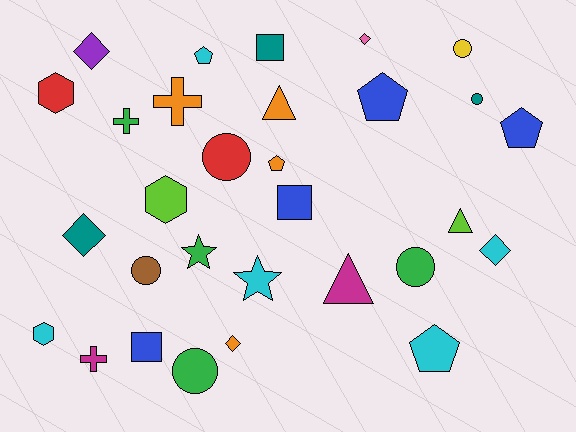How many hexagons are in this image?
There are 3 hexagons.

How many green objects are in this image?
There are 4 green objects.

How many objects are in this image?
There are 30 objects.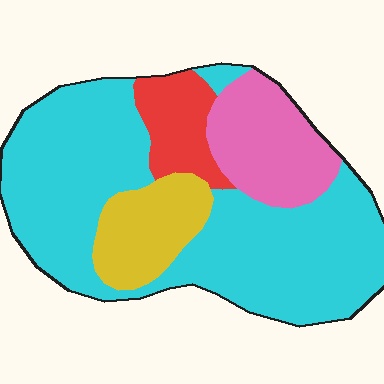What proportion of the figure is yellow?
Yellow covers 13% of the figure.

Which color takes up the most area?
Cyan, at roughly 60%.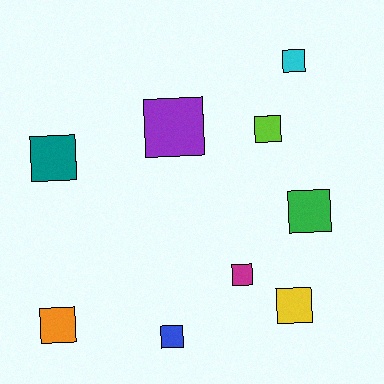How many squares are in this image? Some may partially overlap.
There are 9 squares.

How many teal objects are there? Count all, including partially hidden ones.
There is 1 teal object.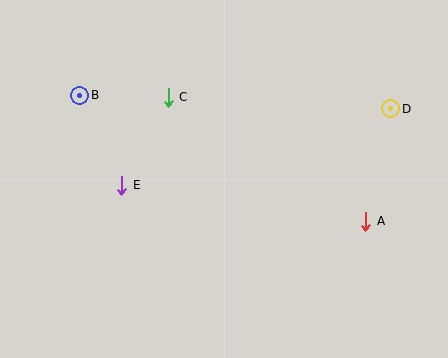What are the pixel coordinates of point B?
Point B is at (80, 95).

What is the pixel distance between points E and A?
The distance between E and A is 247 pixels.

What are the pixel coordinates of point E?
Point E is at (122, 185).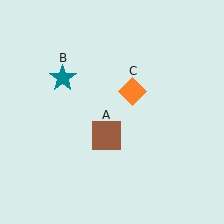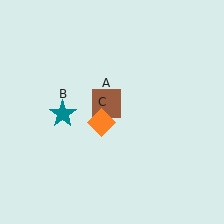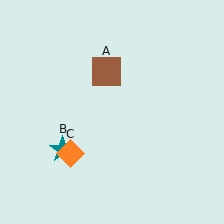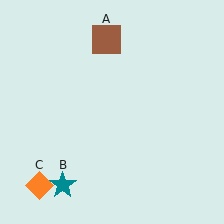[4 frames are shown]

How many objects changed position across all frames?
3 objects changed position: brown square (object A), teal star (object B), orange diamond (object C).